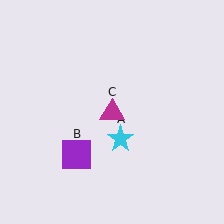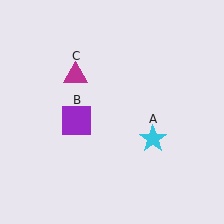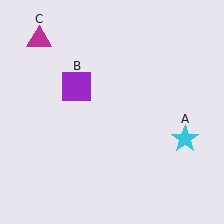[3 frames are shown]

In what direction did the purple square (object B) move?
The purple square (object B) moved up.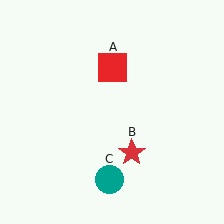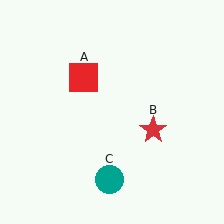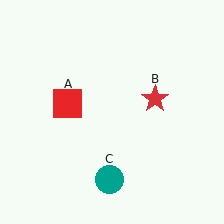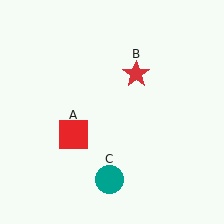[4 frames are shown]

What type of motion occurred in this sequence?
The red square (object A), red star (object B) rotated counterclockwise around the center of the scene.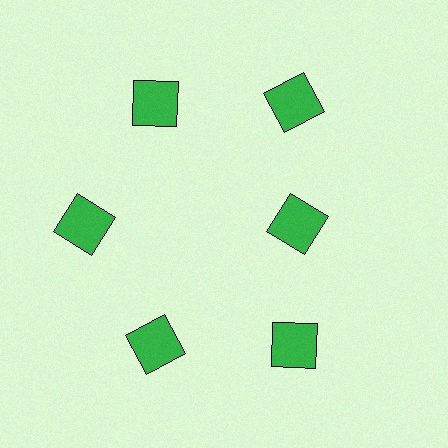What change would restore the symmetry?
The symmetry would be restored by moving it outward, back onto the ring so that all 6 squares sit at equal angles and equal distance from the center.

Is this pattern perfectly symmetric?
No. The 6 green squares are arranged in a ring, but one element near the 3 o'clock position is pulled inward toward the center, breaking the 6-fold rotational symmetry.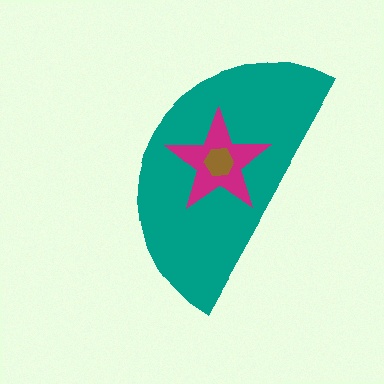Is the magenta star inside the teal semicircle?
Yes.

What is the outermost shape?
The teal semicircle.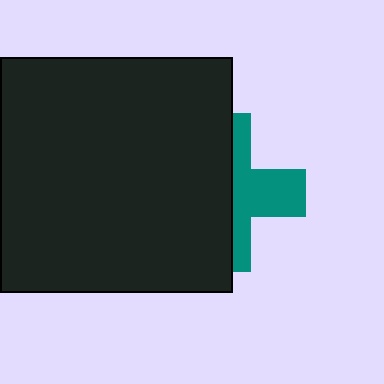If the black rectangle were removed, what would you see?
You would see the complete teal cross.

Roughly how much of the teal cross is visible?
A small part of it is visible (roughly 42%).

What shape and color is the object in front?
The object in front is a black rectangle.